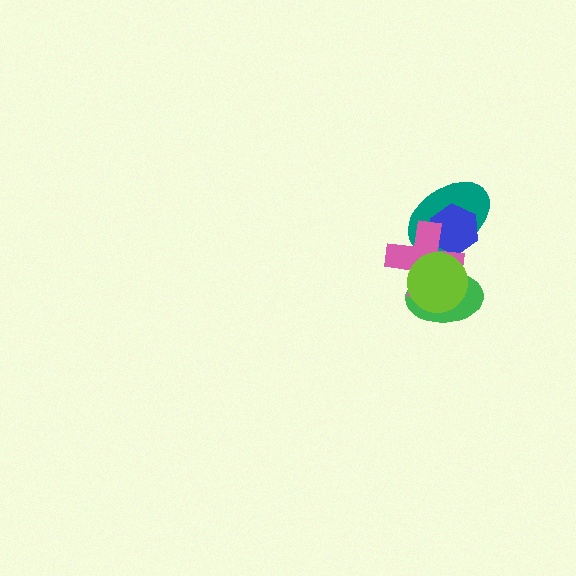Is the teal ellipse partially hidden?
Yes, it is partially covered by another shape.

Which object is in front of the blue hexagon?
The pink cross is in front of the blue hexagon.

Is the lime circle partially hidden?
No, no other shape covers it.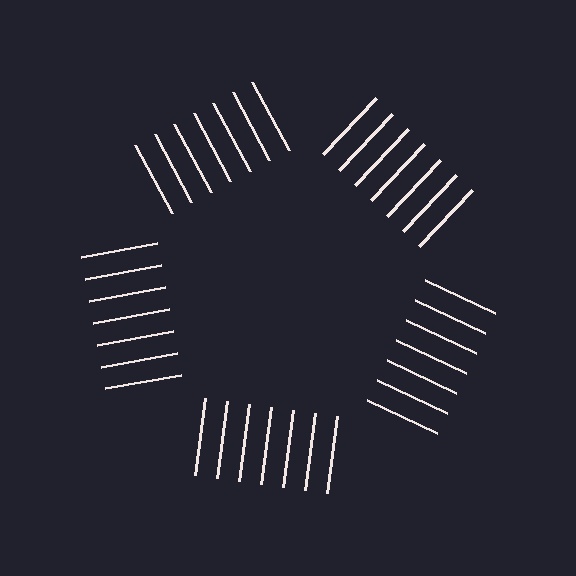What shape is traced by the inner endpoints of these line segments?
An illusory pentagon — the line segments terminate on its edges but no continuous stroke is drawn.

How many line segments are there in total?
35 — 7 along each of the 5 edges.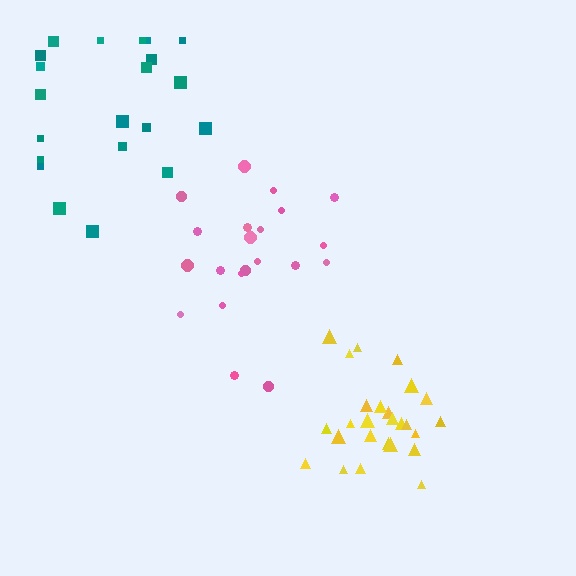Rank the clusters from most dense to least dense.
yellow, pink, teal.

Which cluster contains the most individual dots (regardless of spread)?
Yellow (26).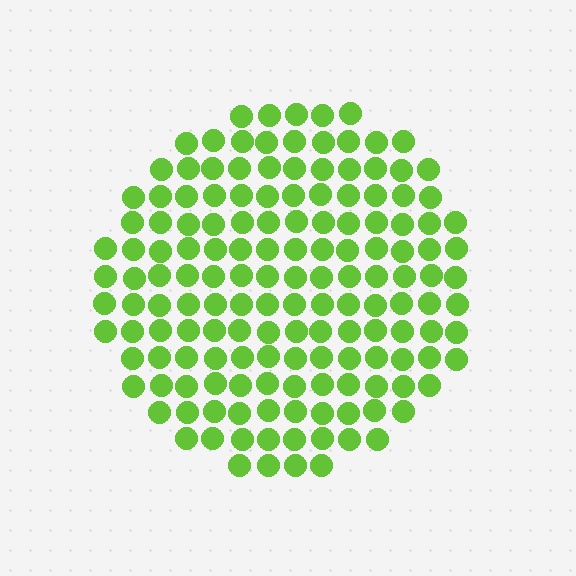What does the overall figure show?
The overall figure shows a circle.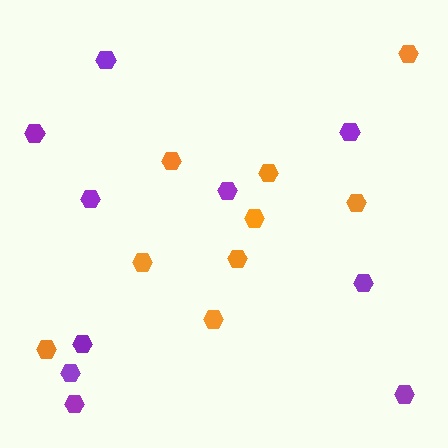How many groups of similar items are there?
There are 2 groups: one group of purple hexagons (10) and one group of orange hexagons (9).